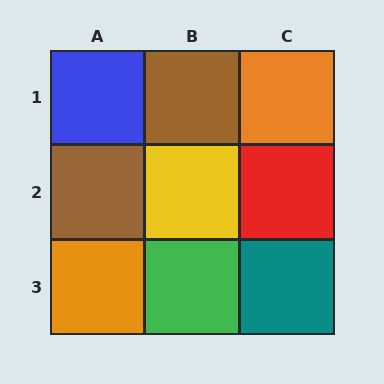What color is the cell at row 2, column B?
Yellow.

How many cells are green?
1 cell is green.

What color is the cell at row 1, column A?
Blue.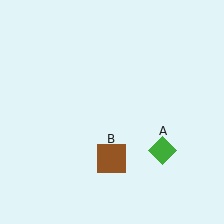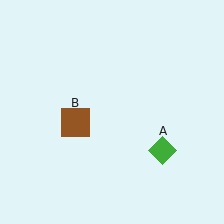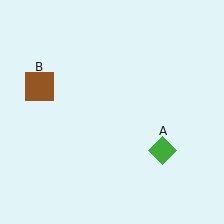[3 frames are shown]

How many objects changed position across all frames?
1 object changed position: brown square (object B).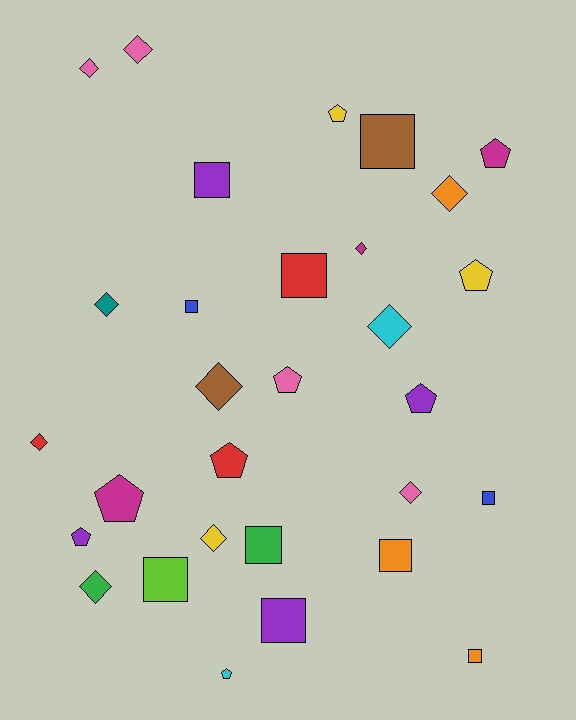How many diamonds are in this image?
There are 11 diamonds.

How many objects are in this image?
There are 30 objects.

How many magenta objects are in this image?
There are 3 magenta objects.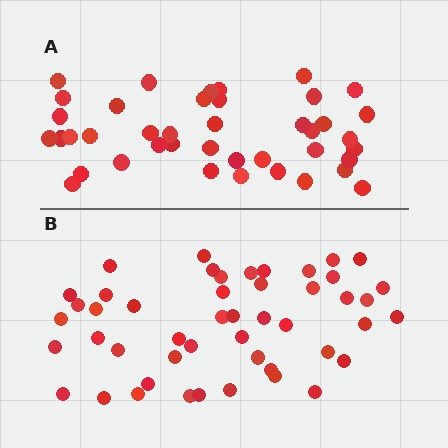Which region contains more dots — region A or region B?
Region B (the bottom region) has more dots.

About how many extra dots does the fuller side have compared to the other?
Region B has roughly 8 or so more dots than region A.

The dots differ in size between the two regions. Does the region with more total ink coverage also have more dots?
No. Region A has more total ink coverage because its dots are larger, but region B actually contains more individual dots. Total area can be misleading — the number of items is what matters here.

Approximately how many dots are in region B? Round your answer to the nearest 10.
About 50 dots. (The exact count is 48, which rounds to 50.)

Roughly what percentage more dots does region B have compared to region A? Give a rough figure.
About 15% more.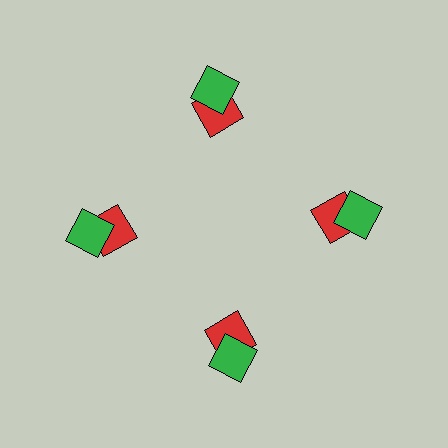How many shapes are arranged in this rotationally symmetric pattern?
There are 8 shapes, arranged in 4 groups of 2.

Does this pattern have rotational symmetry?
Yes, this pattern has 4-fold rotational symmetry. It looks the same after rotating 90 degrees around the center.